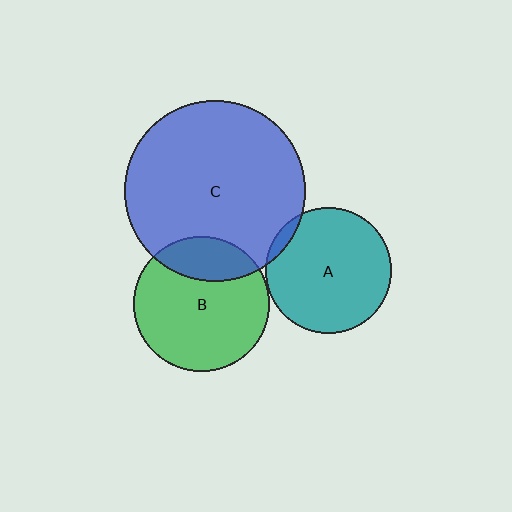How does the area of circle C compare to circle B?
Approximately 1.8 times.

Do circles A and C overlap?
Yes.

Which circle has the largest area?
Circle C (blue).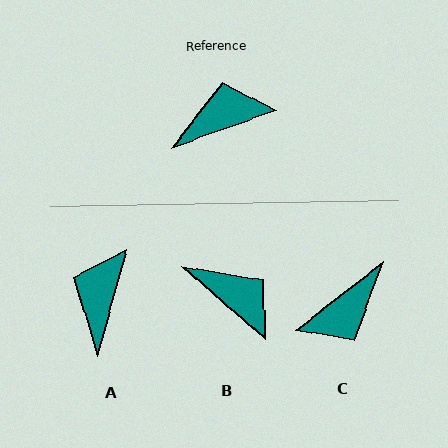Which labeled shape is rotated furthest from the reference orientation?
C, about 162 degrees away.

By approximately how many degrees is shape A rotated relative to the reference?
Approximately 55 degrees counter-clockwise.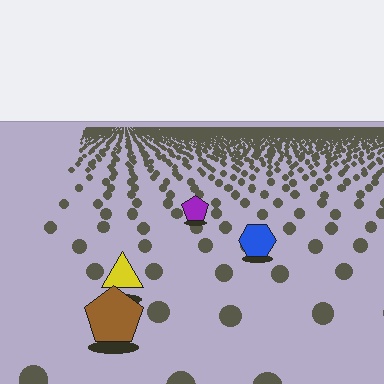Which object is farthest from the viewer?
The purple pentagon is farthest from the viewer. It appears smaller and the ground texture around it is denser.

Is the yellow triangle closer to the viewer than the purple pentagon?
Yes. The yellow triangle is closer — you can tell from the texture gradient: the ground texture is coarser near it.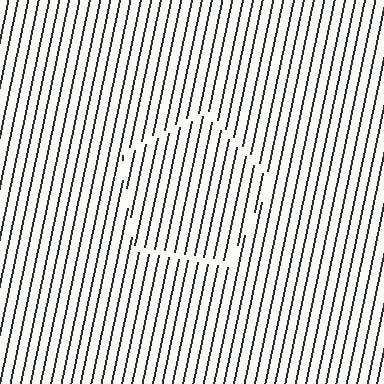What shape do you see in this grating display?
An illusory pentagon. The interior of the shape contains the same grating, shifted by half a period — the contour is defined by the phase discontinuity where line-ends from the inner and outer gratings abut.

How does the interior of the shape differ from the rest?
The interior of the shape contains the same grating, shifted by half a period — the contour is defined by the phase discontinuity where line-ends from the inner and outer gratings abut.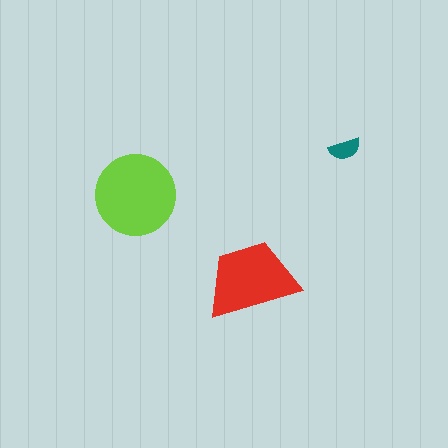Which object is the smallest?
The teal semicircle.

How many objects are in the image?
There are 3 objects in the image.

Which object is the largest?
The lime circle.